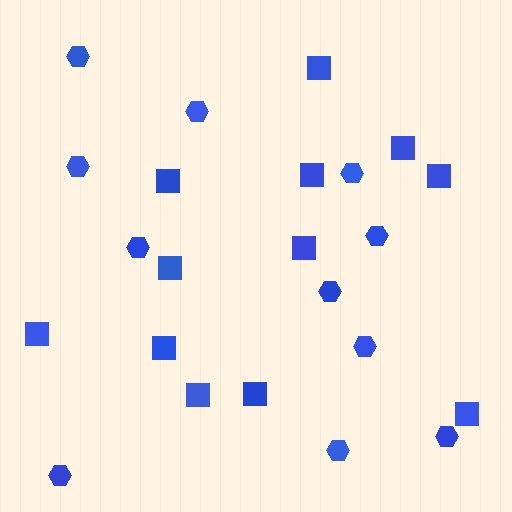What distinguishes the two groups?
There are 2 groups: one group of hexagons (11) and one group of squares (12).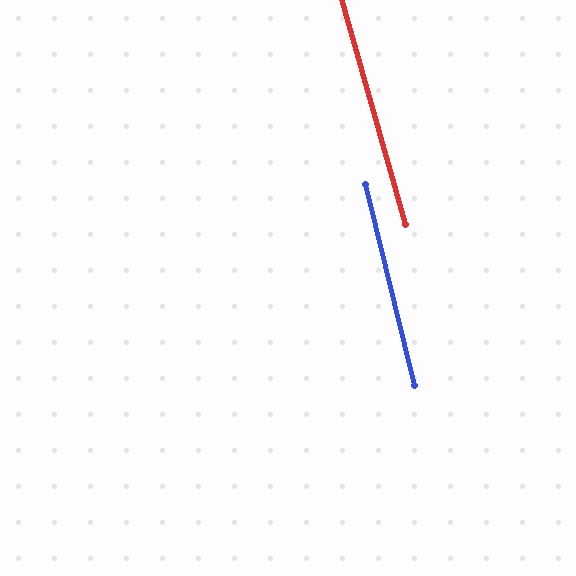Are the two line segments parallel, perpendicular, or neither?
Parallel — their directions differ by only 1.8°.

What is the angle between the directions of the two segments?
Approximately 2 degrees.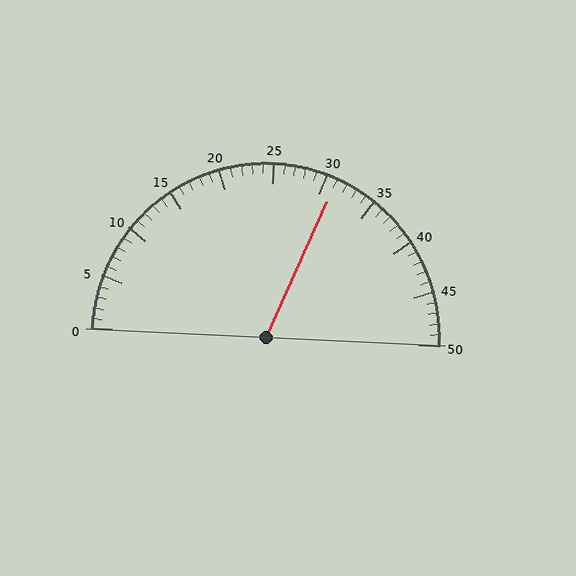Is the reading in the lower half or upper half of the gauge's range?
The reading is in the upper half of the range (0 to 50).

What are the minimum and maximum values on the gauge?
The gauge ranges from 0 to 50.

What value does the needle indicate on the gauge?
The needle indicates approximately 31.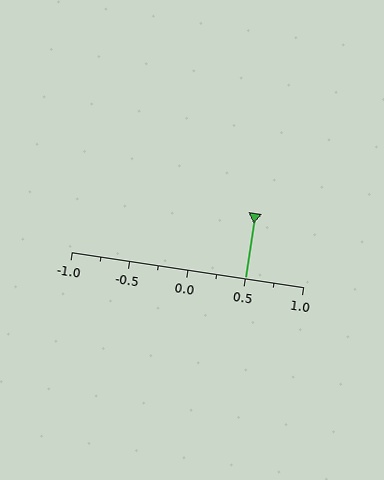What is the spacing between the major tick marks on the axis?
The major ticks are spaced 0.5 apart.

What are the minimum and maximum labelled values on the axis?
The axis runs from -1.0 to 1.0.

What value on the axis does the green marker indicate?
The marker indicates approximately 0.5.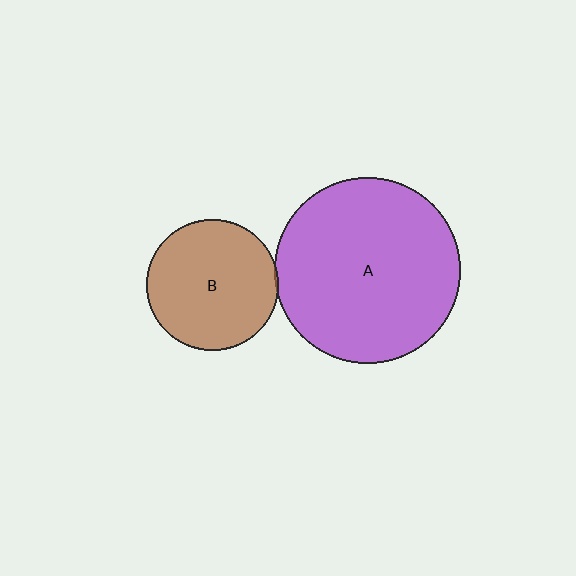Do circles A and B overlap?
Yes.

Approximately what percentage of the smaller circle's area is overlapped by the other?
Approximately 5%.